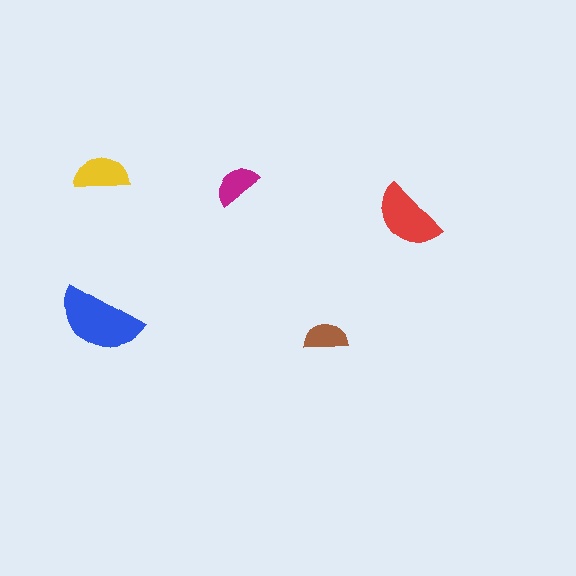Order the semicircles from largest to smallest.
the blue one, the red one, the yellow one, the magenta one, the brown one.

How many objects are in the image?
There are 5 objects in the image.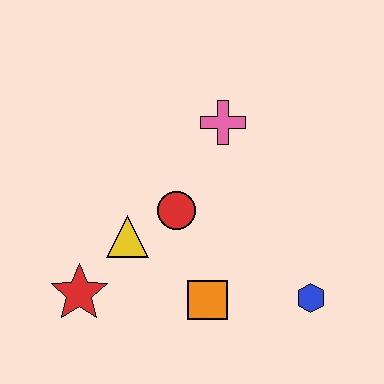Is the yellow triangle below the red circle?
Yes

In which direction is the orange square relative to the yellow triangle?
The orange square is to the right of the yellow triangle.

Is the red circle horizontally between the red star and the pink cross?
Yes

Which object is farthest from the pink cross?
The red star is farthest from the pink cross.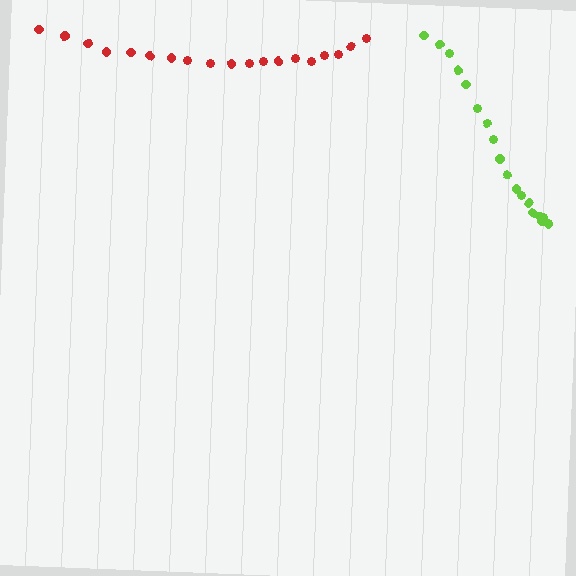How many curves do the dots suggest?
There are 2 distinct paths.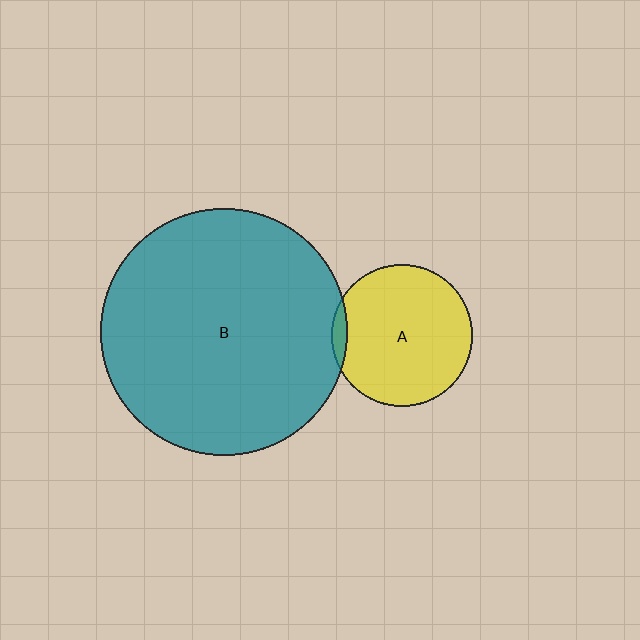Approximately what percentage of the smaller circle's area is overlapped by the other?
Approximately 5%.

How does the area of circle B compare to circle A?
Approximately 3.1 times.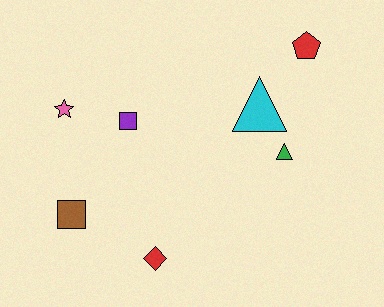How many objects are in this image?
There are 7 objects.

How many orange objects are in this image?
There are no orange objects.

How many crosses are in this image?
There are no crosses.